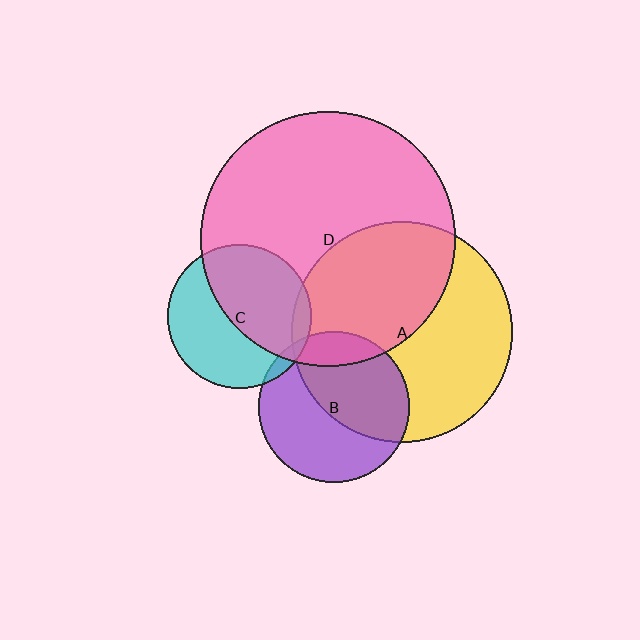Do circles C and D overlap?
Yes.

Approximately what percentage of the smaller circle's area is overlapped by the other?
Approximately 55%.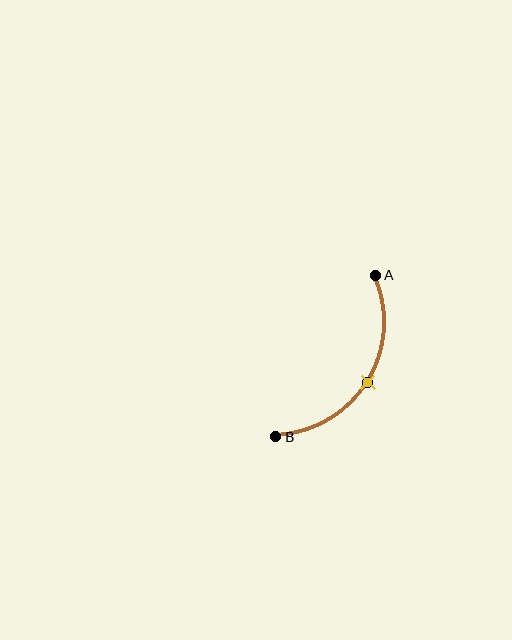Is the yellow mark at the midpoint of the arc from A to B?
Yes. The yellow mark lies on the arc at equal arc-length from both A and B — it is the arc midpoint.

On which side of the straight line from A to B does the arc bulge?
The arc bulges to the right of the straight line connecting A and B.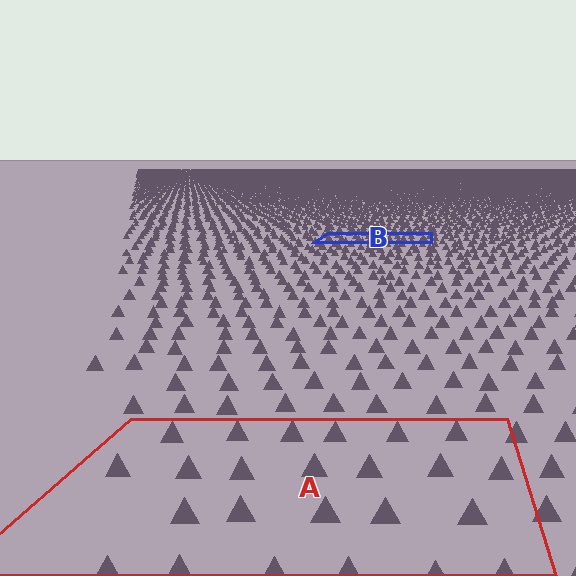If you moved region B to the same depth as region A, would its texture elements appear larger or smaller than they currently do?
They would appear larger. At a closer depth, the same texture elements are projected at a bigger on-screen size.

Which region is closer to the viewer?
Region A is closer. The texture elements there are larger and more spread out.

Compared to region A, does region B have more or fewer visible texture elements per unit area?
Region B has more texture elements per unit area — they are packed more densely because it is farther away.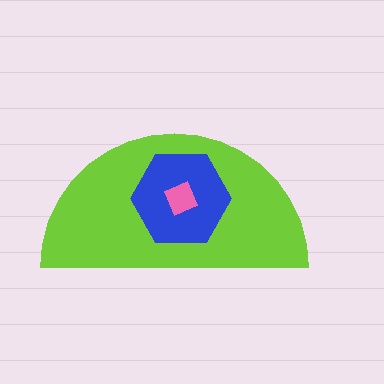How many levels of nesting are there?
3.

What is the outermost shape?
The lime semicircle.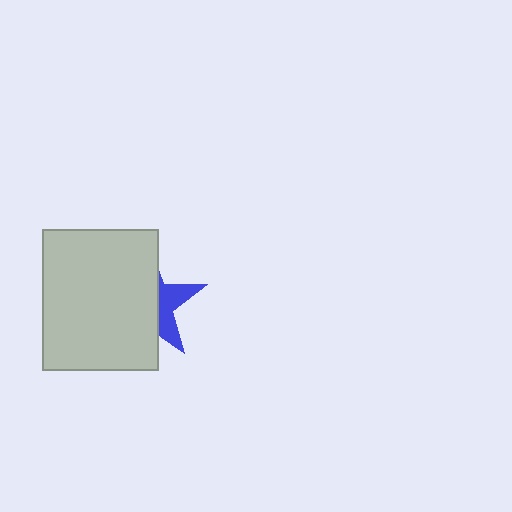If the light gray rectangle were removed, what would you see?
You would see the complete blue star.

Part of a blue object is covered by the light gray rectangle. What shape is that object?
It is a star.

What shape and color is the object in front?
The object in front is a light gray rectangle.